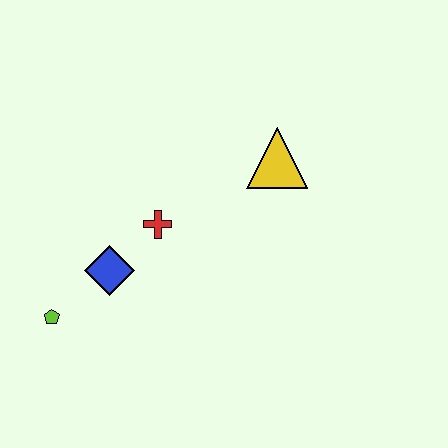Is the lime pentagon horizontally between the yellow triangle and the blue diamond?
No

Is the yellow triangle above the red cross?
Yes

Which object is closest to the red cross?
The blue diamond is closest to the red cross.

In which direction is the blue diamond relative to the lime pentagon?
The blue diamond is to the right of the lime pentagon.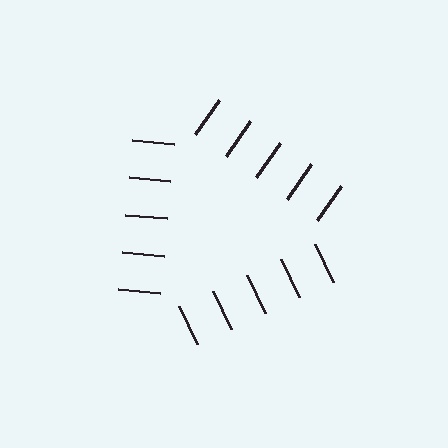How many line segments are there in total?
15 — 5 along each of the 3 edges.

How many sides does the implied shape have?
3 sides — the line-ends trace a triangle.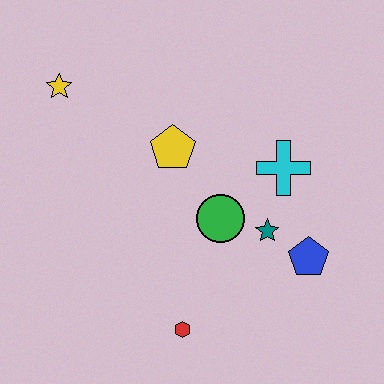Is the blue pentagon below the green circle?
Yes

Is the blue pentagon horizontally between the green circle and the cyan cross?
No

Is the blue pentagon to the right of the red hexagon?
Yes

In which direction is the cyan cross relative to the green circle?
The cyan cross is to the right of the green circle.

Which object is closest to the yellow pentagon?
The green circle is closest to the yellow pentagon.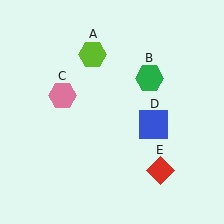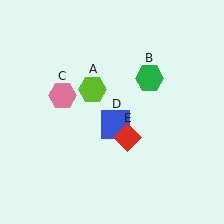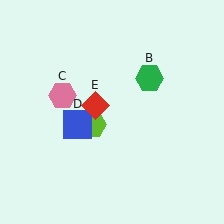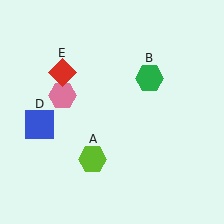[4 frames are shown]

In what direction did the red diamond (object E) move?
The red diamond (object E) moved up and to the left.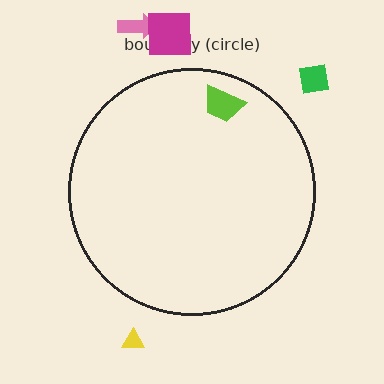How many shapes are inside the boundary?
1 inside, 4 outside.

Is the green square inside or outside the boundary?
Outside.